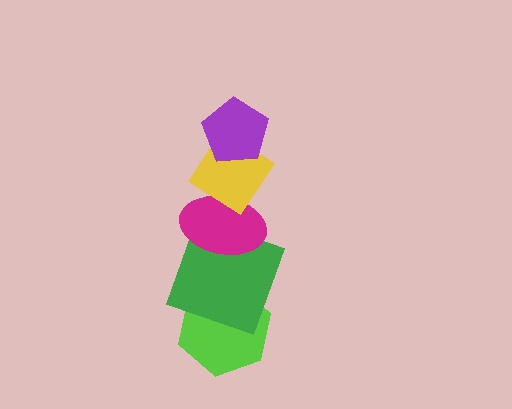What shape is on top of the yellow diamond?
The purple pentagon is on top of the yellow diamond.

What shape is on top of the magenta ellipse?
The yellow diamond is on top of the magenta ellipse.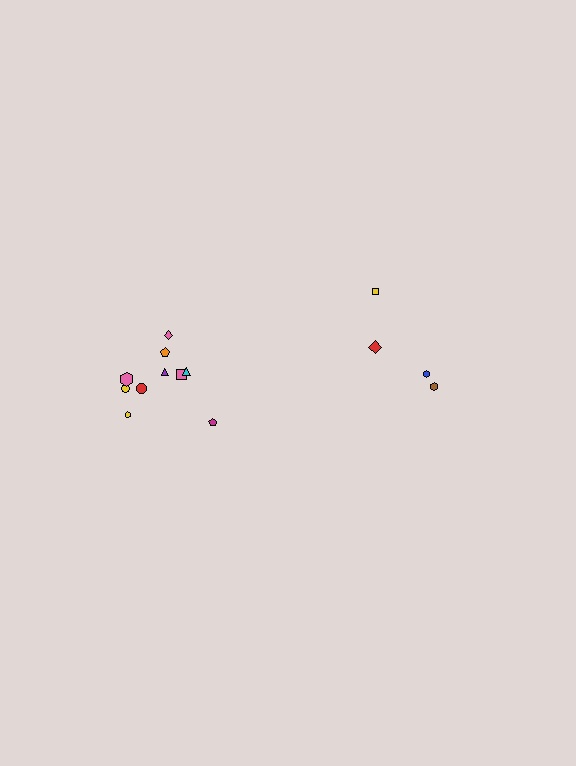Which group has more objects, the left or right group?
The left group.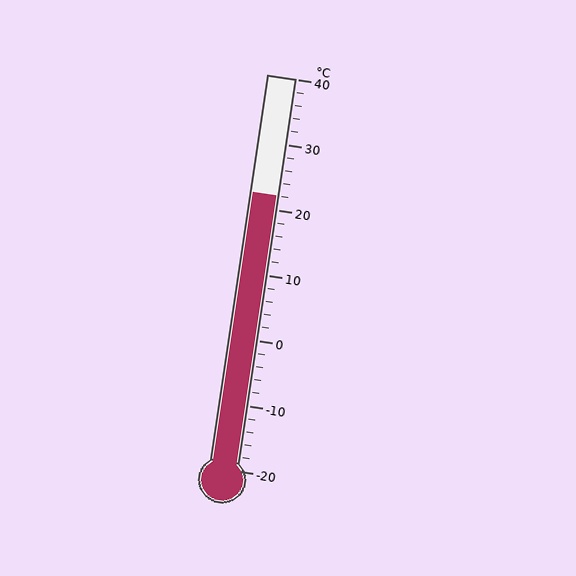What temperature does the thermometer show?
The thermometer shows approximately 22°C.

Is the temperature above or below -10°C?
The temperature is above -10°C.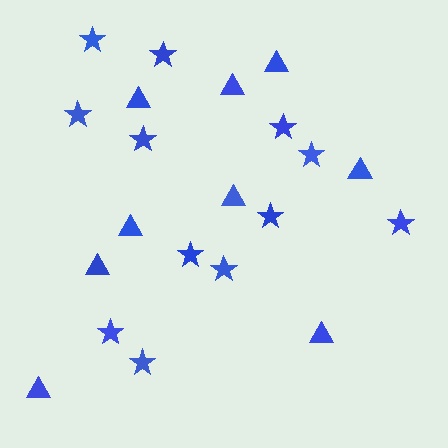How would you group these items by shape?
There are 2 groups: one group of stars (12) and one group of triangles (9).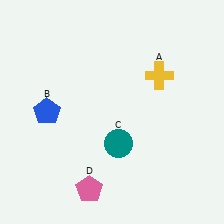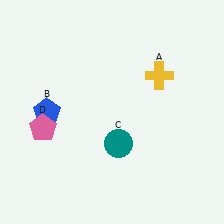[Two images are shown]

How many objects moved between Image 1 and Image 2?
1 object moved between the two images.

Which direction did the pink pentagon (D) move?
The pink pentagon (D) moved up.